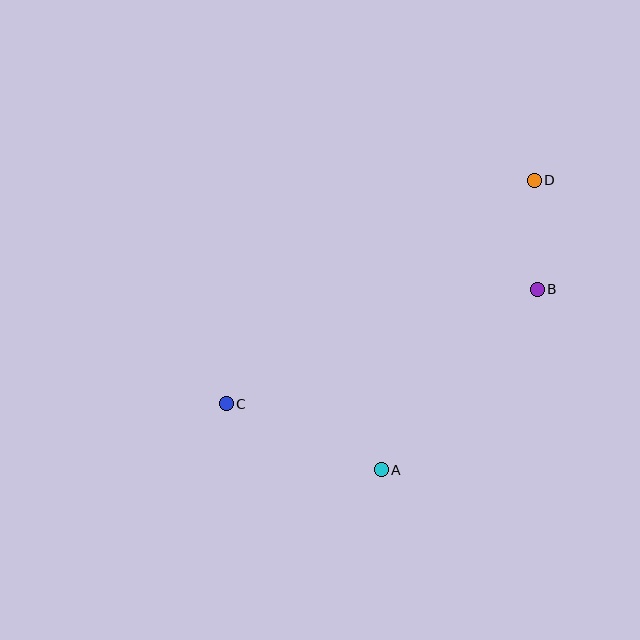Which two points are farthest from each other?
Points C and D are farthest from each other.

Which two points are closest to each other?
Points B and D are closest to each other.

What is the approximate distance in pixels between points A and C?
The distance between A and C is approximately 168 pixels.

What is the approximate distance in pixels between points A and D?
The distance between A and D is approximately 327 pixels.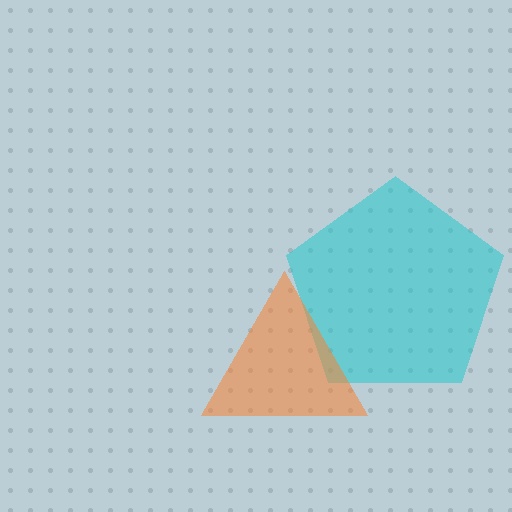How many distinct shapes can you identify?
There are 2 distinct shapes: a cyan pentagon, an orange triangle.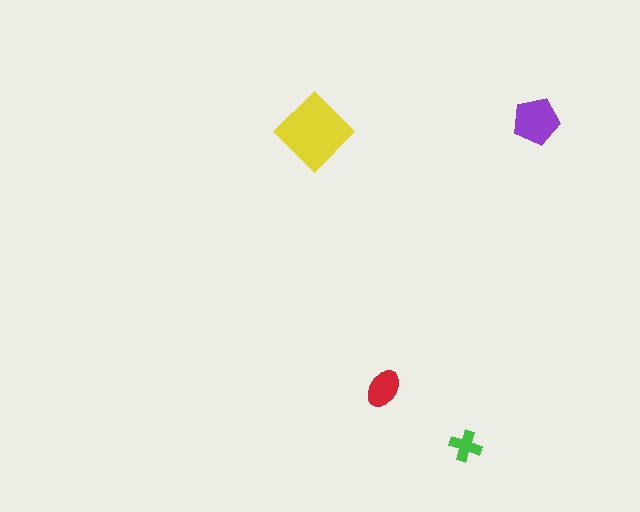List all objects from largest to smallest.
The yellow diamond, the purple pentagon, the red ellipse, the green cross.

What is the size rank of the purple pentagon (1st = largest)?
2nd.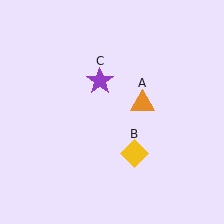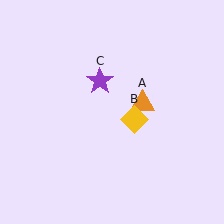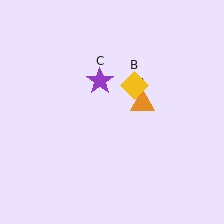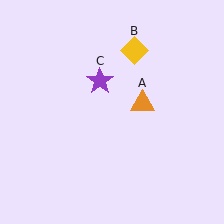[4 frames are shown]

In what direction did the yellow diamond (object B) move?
The yellow diamond (object B) moved up.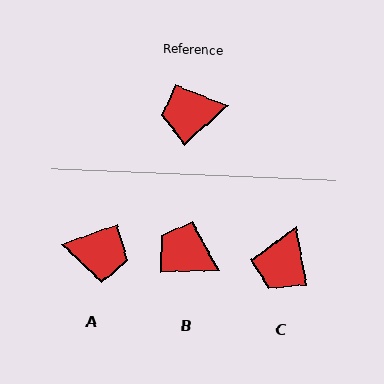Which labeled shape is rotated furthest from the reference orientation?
A, about 158 degrees away.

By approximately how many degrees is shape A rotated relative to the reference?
Approximately 158 degrees counter-clockwise.